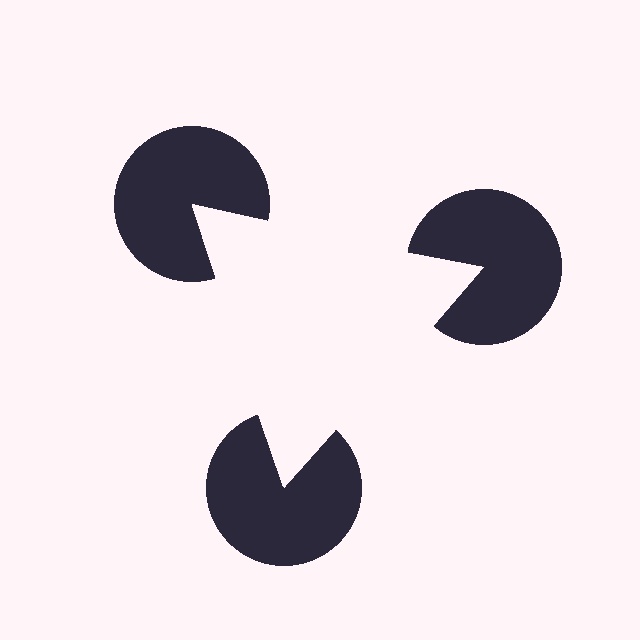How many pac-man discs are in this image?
There are 3 — one at each vertex of the illusory triangle.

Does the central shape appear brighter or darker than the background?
It typically appears slightly brighter than the background, even though no actual brightness change is drawn.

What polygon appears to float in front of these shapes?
An illusory triangle — its edges are inferred from the aligned wedge cuts in the pac-man discs, not physically drawn.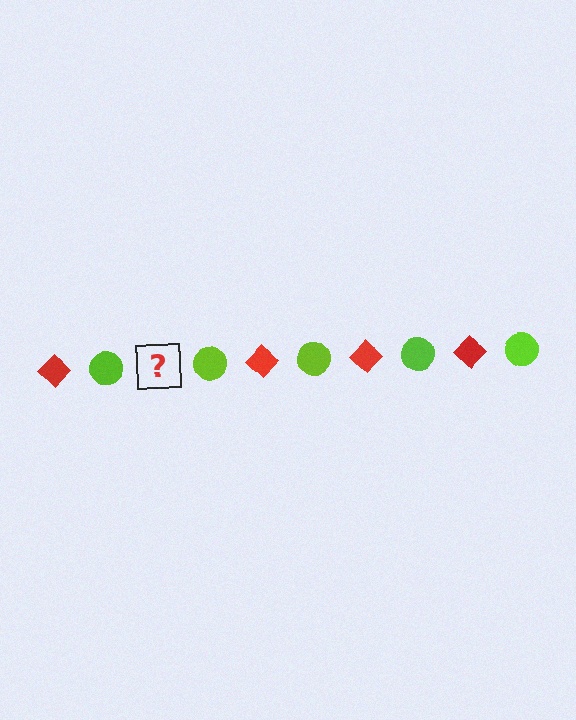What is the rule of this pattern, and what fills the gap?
The rule is that the pattern alternates between red diamond and lime circle. The gap should be filled with a red diamond.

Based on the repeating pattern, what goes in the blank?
The blank should be a red diamond.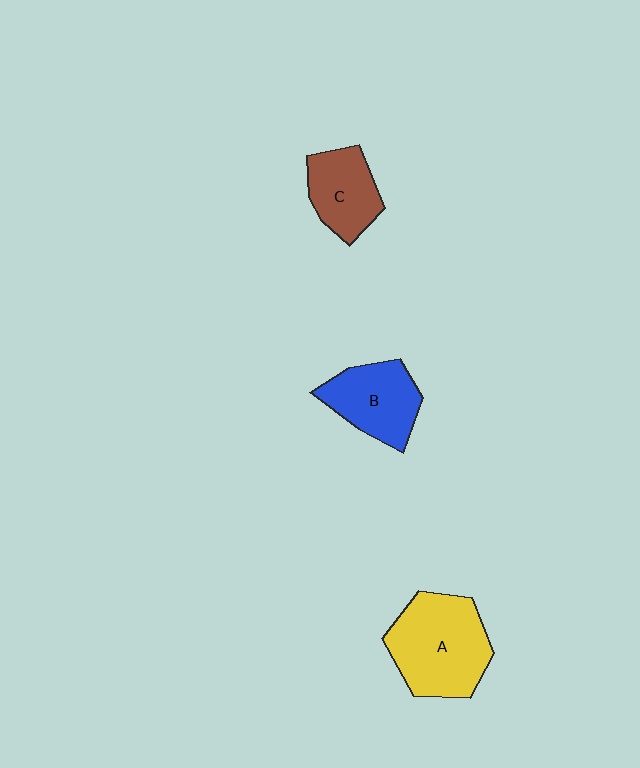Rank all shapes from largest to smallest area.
From largest to smallest: A (yellow), B (blue), C (brown).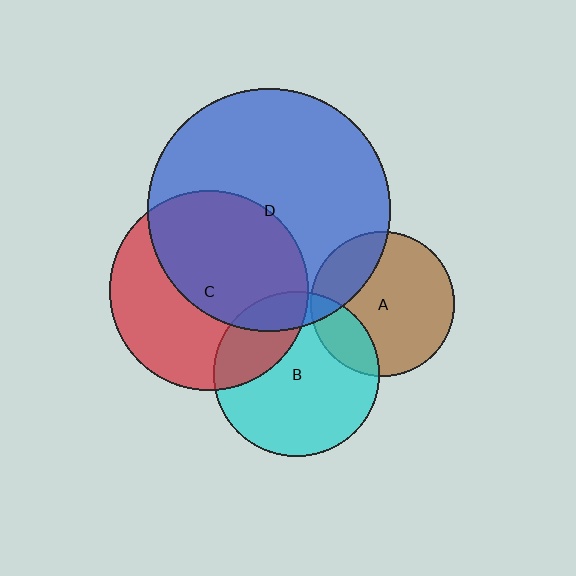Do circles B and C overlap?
Yes.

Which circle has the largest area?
Circle D (blue).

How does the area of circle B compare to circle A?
Approximately 1.3 times.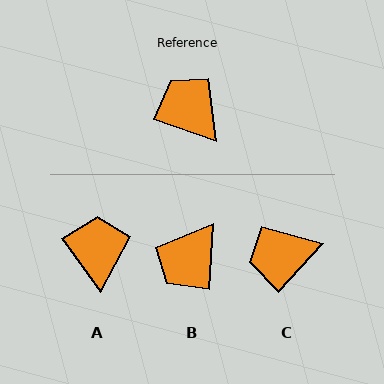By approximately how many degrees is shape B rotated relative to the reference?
Approximately 105 degrees counter-clockwise.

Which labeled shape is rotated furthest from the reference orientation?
B, about 105 degrees away.